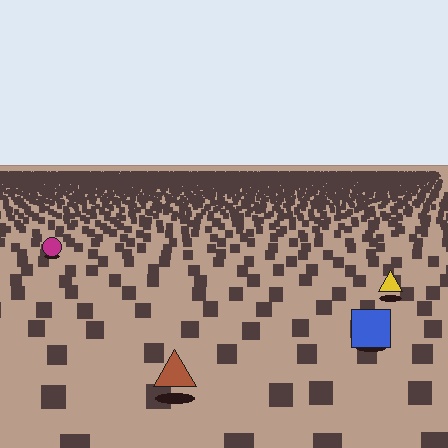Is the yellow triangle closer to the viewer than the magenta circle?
Yes. The yellow triangle is closer — you can tell from the texture gradient: the ground texture is coarser near it.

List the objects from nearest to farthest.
From nearest to farthest: the brown triangle, the blue square, the yellow triangle, the magenta circle.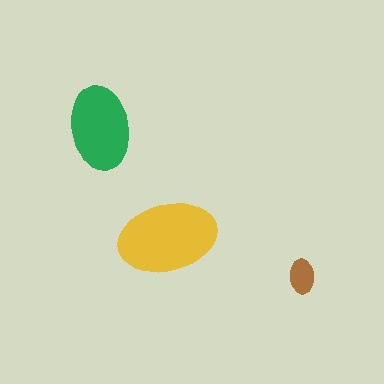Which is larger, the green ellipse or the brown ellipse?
The green one.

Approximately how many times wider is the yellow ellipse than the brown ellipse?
About 3 times wider.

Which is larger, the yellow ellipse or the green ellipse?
The yellow one.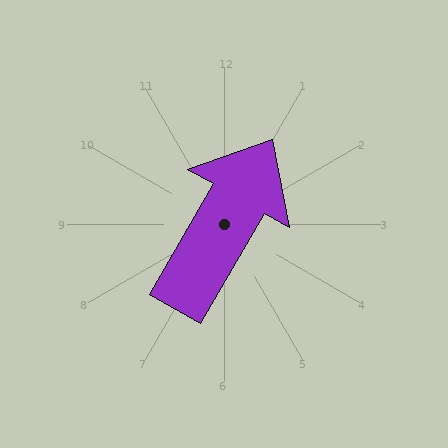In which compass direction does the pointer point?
Northeast.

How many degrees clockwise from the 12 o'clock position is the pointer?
Approximately 30 degrees.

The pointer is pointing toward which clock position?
Roughly 1 o'clock.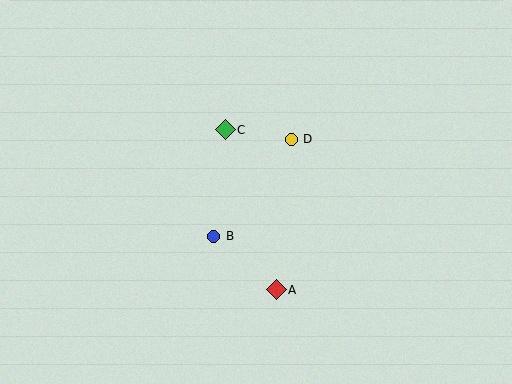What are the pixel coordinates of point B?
Point B is at (214, 236).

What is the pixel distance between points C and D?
The distance between C and D is 67 pixels.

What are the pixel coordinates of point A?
Point A is at (276, 290).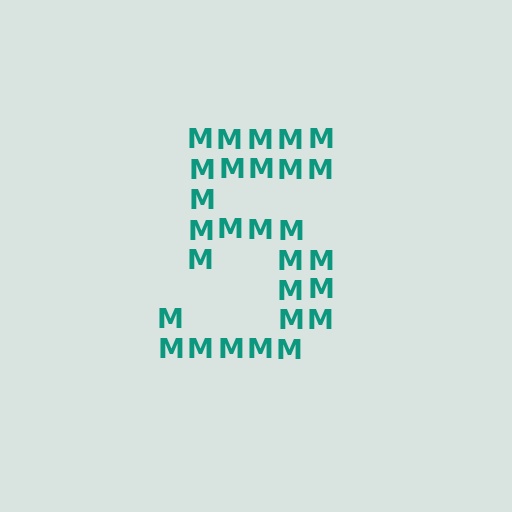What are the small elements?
The small elements are letter M's.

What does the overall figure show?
The overall figure shows the digit 5.